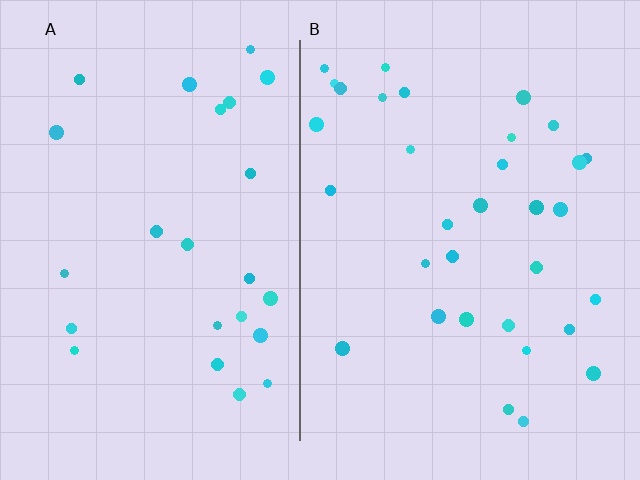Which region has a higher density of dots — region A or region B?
B (the right).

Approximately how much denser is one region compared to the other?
Approximately 1.3× — region B over region A.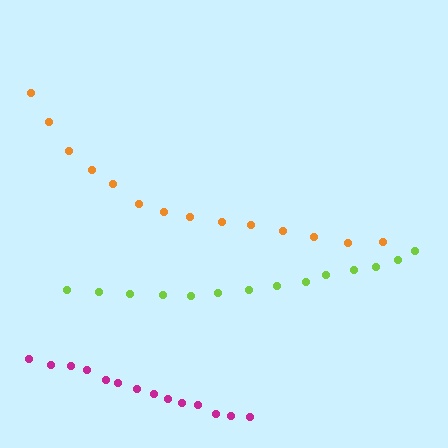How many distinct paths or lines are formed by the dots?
There are 3 distinct paths.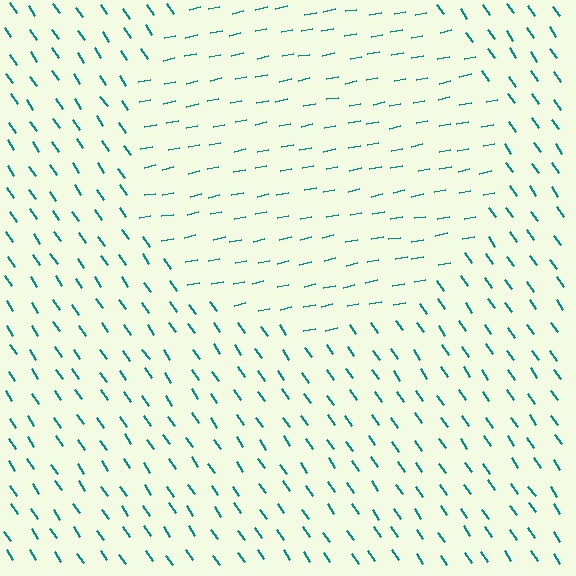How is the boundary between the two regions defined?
The boundary is defined purely by a change in line orientation (approximately 66 degrees difference). All lines are the same color and thickness.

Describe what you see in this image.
The image is filled with small teal line segments. A circle region in the image has lines oriented differently from the surrounding lines, creating a visible texture boundary.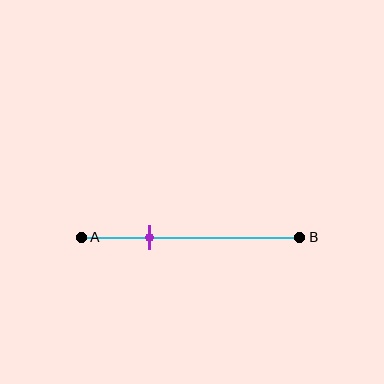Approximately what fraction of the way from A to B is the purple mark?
The purple mark is approximately 30% of the way from A to B.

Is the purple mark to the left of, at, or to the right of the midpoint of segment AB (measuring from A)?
The purple mark is to the left of the midpoint of segment AB.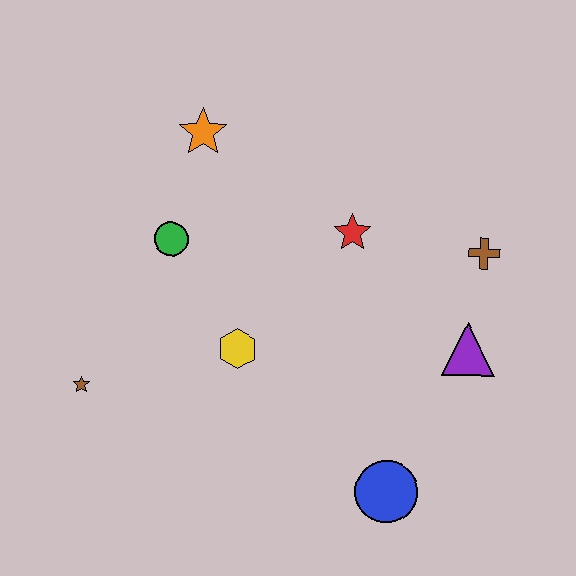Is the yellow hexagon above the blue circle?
Yes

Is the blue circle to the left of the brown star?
No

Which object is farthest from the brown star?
The brown cross is farthest from the brown star.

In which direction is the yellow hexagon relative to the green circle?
The yellow hexagon is below the green circle.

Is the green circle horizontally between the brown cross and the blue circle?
No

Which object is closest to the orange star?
The green circle is closest to the orange star.